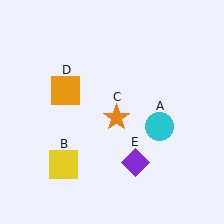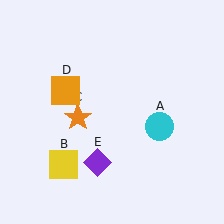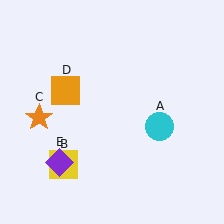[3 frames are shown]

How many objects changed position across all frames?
2 objects changed position: orange star (object C), purple diamond (object E).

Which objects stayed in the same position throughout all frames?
Cyan circle (object A) and yellow square (object B) and orange square (object D) remained stationary.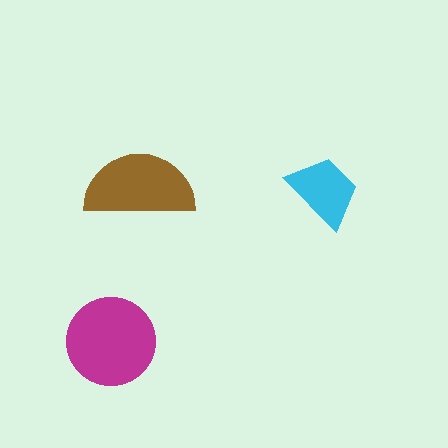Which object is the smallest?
The cyan trapezoid.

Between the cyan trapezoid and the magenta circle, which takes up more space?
The magenta circle.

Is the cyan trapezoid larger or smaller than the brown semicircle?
Smaller.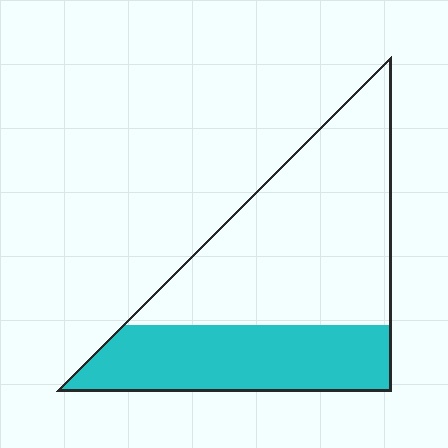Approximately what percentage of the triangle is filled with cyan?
Approximately 35%.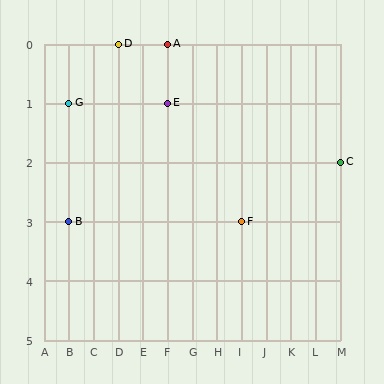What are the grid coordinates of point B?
Point B is at grid coordinates (B, 3).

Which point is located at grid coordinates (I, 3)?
Point F is at (I, 3).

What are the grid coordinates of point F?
Point F is at grid coordinates (I, 3).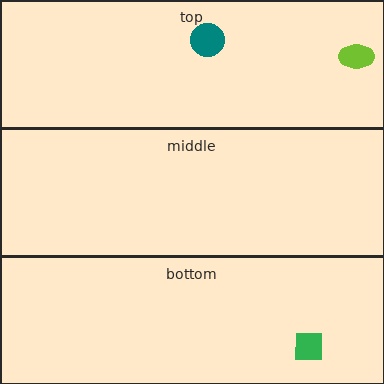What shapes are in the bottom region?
The green square.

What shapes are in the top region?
The lime ellipse, the teal circle.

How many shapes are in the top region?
2.